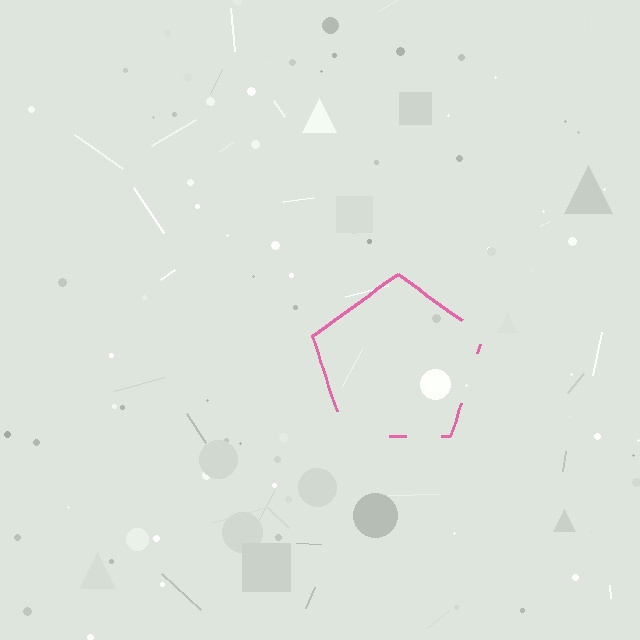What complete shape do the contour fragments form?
The contour fragments form a pentagon.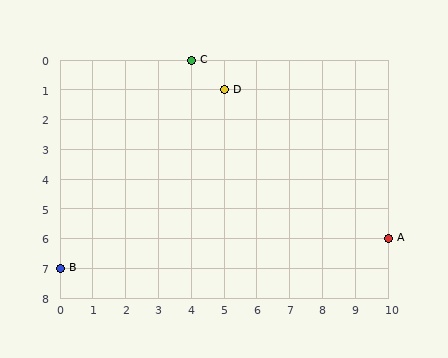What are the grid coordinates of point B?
Point B is at grid coordinates (0, 7).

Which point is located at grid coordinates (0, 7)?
Point B is at (0, 7).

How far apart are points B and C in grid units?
Points B and C are 4 columns and 7 rows apart (about 8.1 grid units diagonally).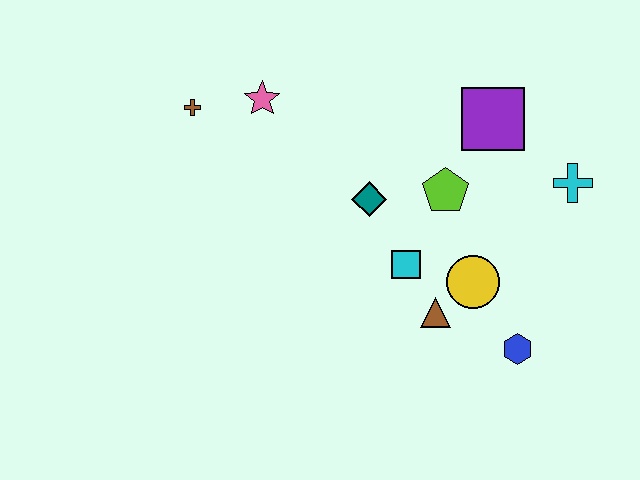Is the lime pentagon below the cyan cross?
Yes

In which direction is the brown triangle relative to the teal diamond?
The brown triangle is below the teal diamond.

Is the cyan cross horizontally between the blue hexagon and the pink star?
No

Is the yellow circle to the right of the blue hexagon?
No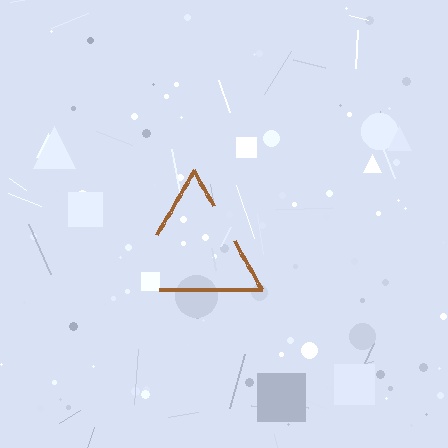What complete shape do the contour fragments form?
The contour fragments form a triangle.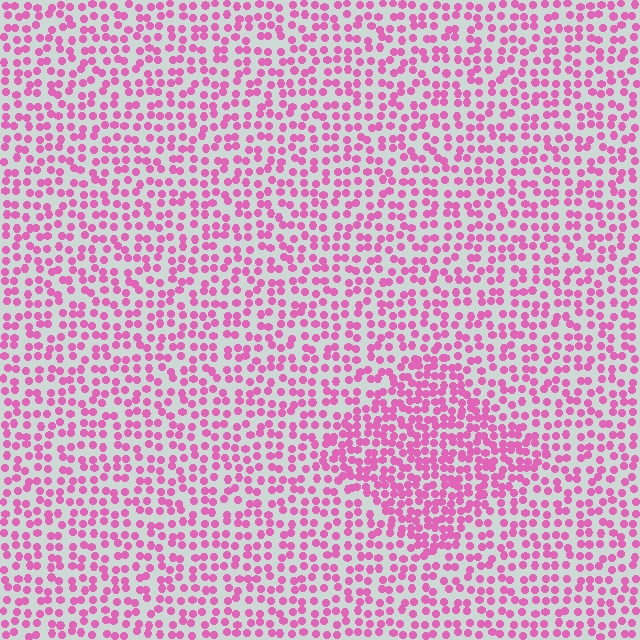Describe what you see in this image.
The image contains small pink elements arranged at two different densities. A diamond-shaped region is visible where the elements are more densely packed than the surrounding area.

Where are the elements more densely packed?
The elements are more densely packed inside the diamond boundary.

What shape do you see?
I see a diamond.